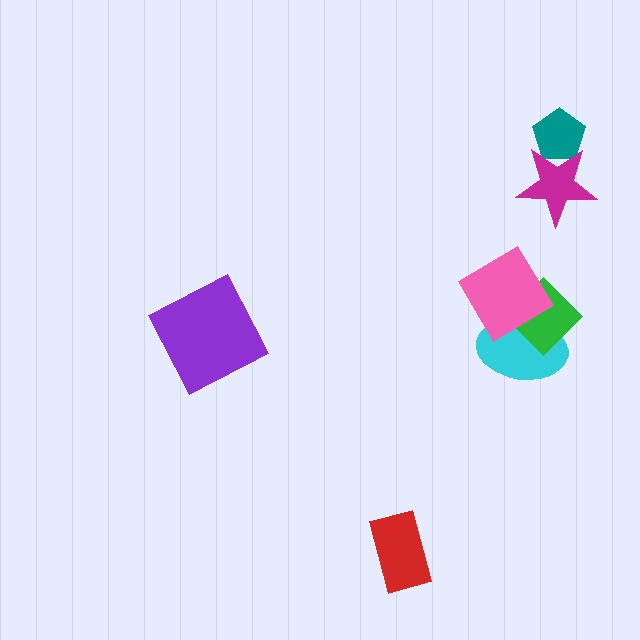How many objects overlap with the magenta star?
1 object overlaps with the magenta star.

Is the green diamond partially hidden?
Yes, it is partially covered by another shape.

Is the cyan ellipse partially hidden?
Yes, it is partially covered by another shape.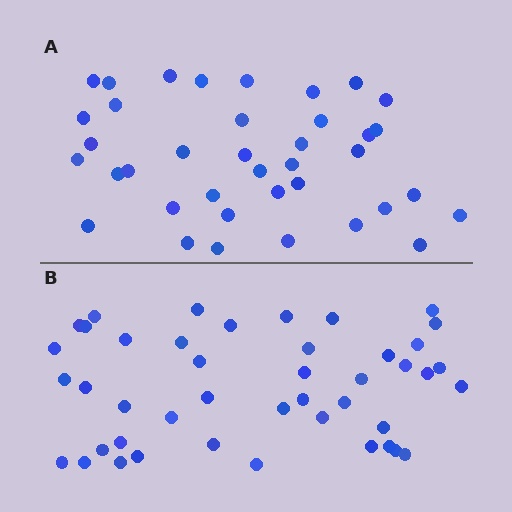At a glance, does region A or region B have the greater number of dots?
Region B (the bottom region) has more dots.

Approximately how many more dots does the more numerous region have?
Region B has about 6 more dots than region A.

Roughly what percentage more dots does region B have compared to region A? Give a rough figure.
About 15% more.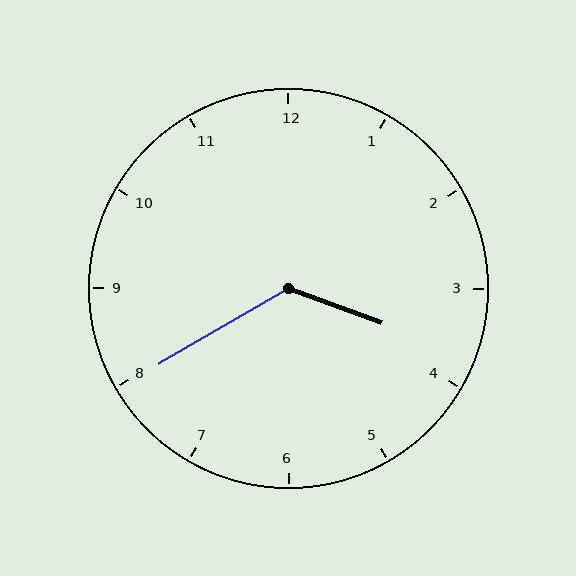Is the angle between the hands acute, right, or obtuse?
It is obtuse.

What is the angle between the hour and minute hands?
Approximately 130 degrees.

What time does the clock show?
3:40.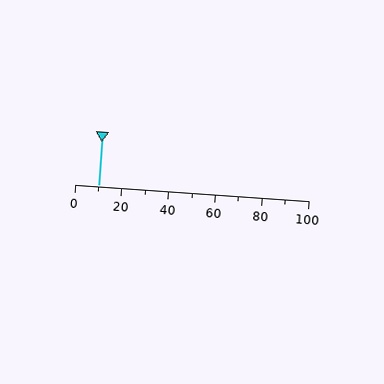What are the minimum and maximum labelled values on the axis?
The axis runs from 0 to 100.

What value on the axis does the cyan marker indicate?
The marker indicates approximately 10.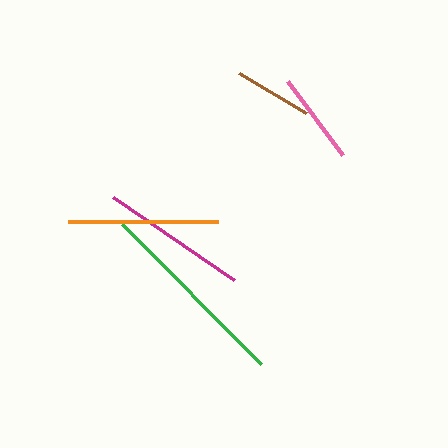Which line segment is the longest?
The green line is the longest at approximately 197 pixels.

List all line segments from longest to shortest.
From longest to shortest: green, orange, magenta, pink, brown.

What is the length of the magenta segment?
The magenta segment is approximately 147 pixels long.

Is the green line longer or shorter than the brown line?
The green line is longer than the brown line.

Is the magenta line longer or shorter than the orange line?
The orange line is longer than the magenta line.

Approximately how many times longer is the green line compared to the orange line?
The green line is approximately 1.3 times the length of the orange line.